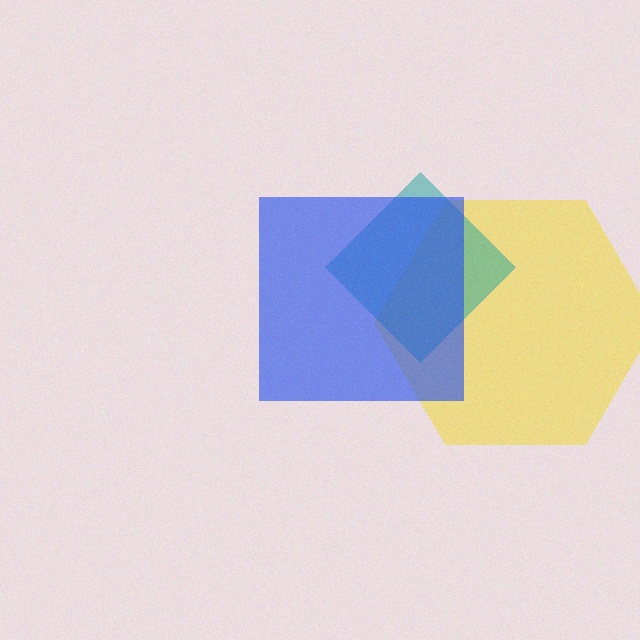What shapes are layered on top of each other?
The layered shapes are: a yellow hexagon, a teal diamond, a blue square.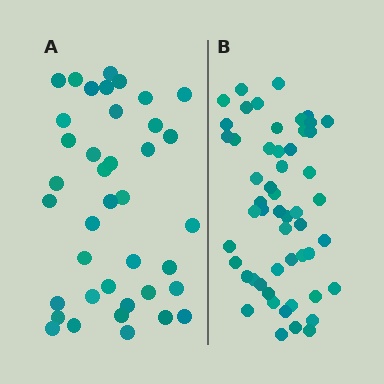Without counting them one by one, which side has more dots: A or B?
Region B (the right region) has more dots.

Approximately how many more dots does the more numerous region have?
Region B has approximately 15 more dots than region A.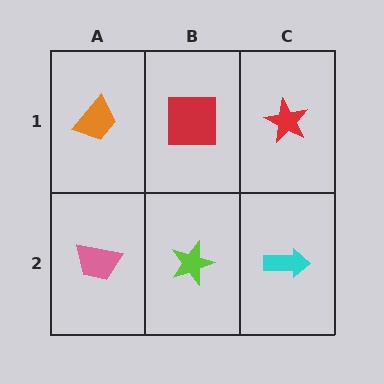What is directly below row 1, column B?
A lime star.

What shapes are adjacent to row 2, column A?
An orange trapezoid (row 1, column A), a lime star (row 2, column B).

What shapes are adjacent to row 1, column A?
A pink trapezoid (row 2, column A), a red square (row 1, column B).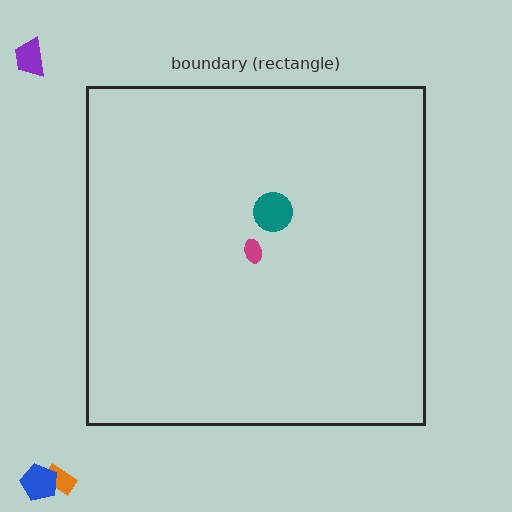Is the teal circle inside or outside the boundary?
Inside.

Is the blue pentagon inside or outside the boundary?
Outside.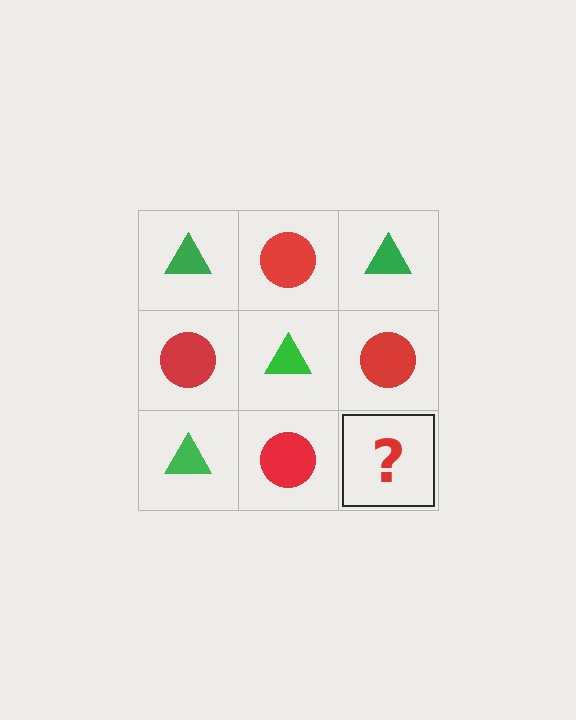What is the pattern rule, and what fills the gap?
The rule is that it alternates green triangle and red circle in a checkerboard pattern. The gap should be filled with a green triangle.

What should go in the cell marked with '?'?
The missing cell should contain a green triangle.